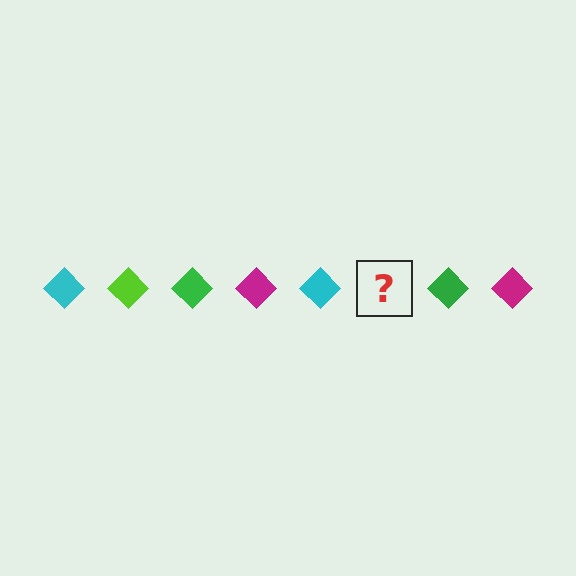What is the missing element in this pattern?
The missing element is a lime diamond.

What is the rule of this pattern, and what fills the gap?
The rule is that the pattern cycles through cyan, lime, green, magenta diamonds. The gap should be filled with a lime diamond.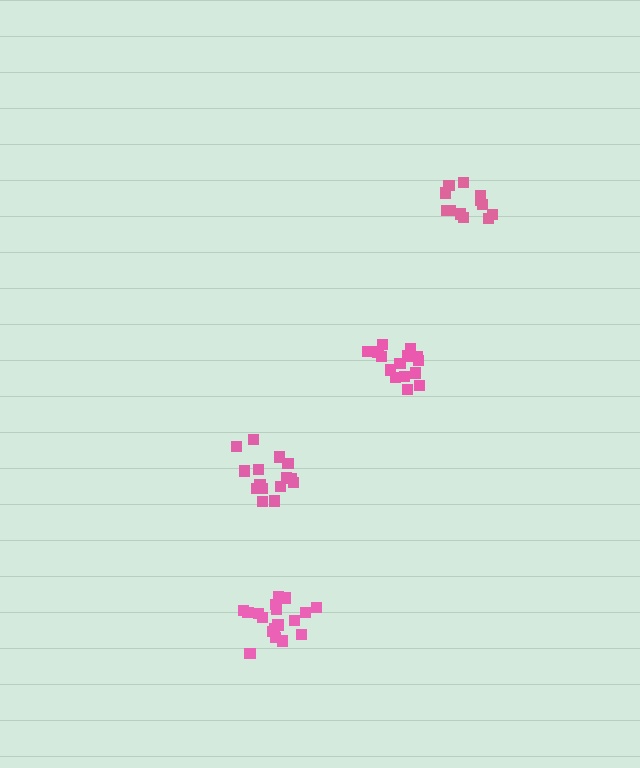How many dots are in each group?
Group 1: 12 dots, Group 2: 15 dots, Group 3: 15 dots, Group 4: 18 dots (60 total).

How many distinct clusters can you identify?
There are 4 distinct clusters.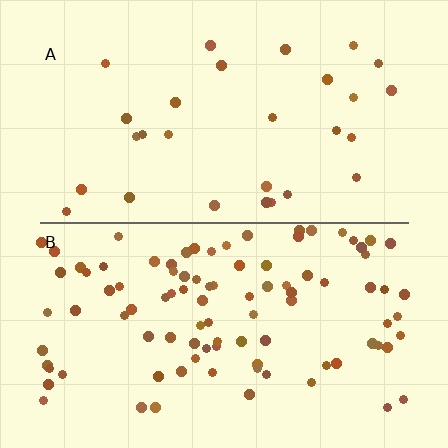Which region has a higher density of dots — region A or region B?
B (the bottom).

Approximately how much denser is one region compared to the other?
Approximately 3.3× — region B over region A.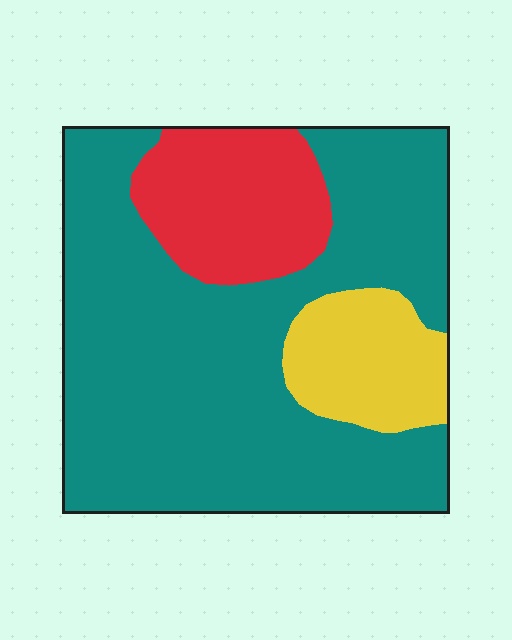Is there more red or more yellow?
Red.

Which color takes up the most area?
Teal, at roughly 70%.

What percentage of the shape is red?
Red takes up between a sixth and a third of the shape.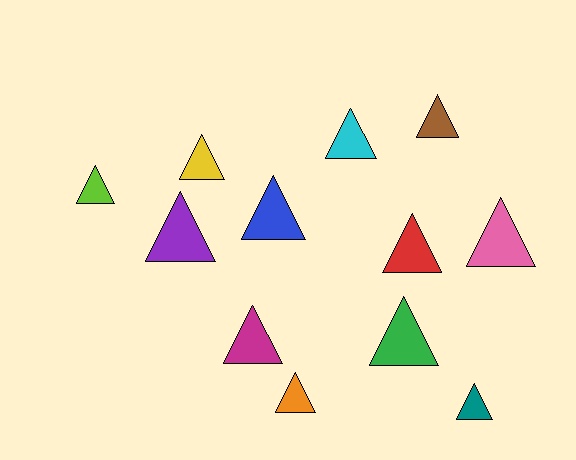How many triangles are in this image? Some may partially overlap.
There are 12 triangles.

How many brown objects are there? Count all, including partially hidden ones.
There is 1 brown object.